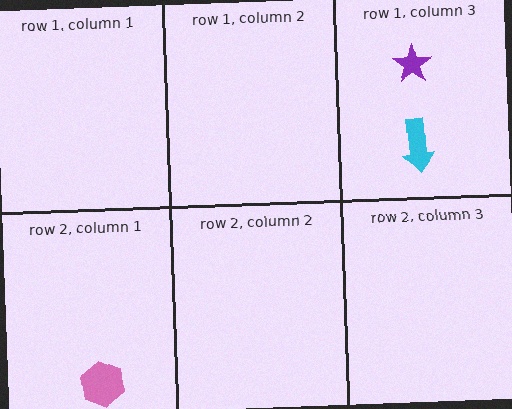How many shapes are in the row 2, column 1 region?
1.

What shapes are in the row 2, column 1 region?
The pink hexagon.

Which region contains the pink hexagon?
The row 2, column 1 region.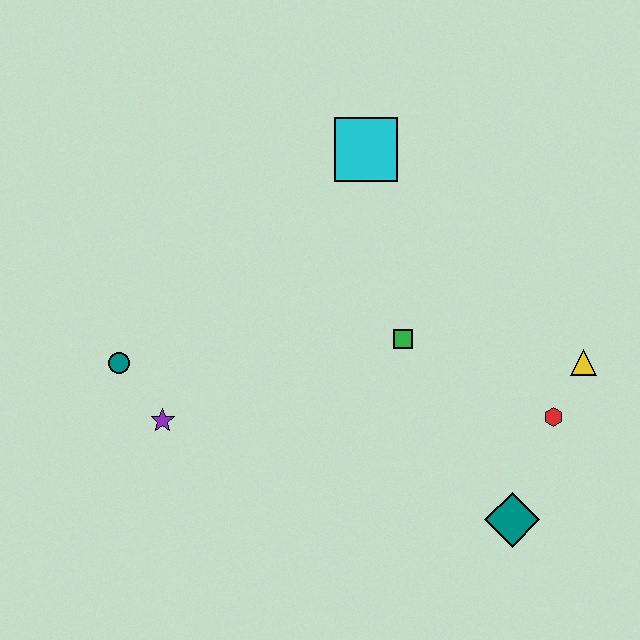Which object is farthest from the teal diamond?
The teal circle is farthest from the teal diamond.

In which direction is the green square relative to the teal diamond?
The green square is above the teal diamond.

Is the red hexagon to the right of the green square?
Yes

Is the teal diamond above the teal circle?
No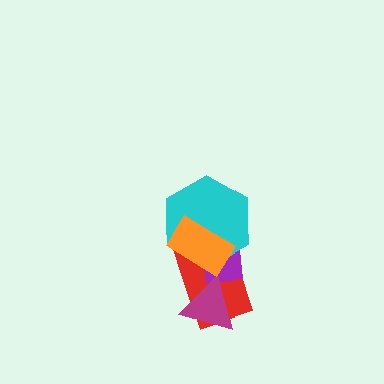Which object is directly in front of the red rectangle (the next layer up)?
The purple square is directly in front of the red rectangle.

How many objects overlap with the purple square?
4 objects overlap with the purple square.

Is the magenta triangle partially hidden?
No, no other shape covers it.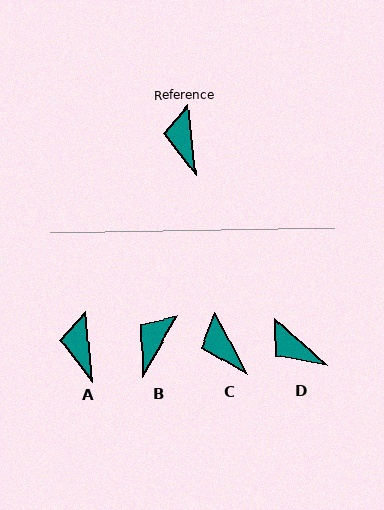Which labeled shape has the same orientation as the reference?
A.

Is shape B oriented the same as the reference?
No, it is off by about 36 degrees.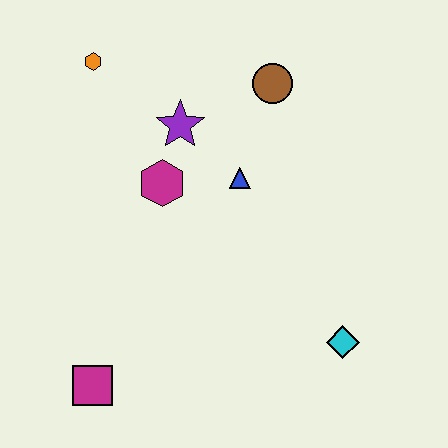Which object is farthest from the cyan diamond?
The orange hexagon is farthest from the cyan diamond.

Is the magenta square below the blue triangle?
Yes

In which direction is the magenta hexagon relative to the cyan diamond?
The magenta hexagon is to the left of the cyan diamond.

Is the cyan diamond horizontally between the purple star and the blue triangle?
No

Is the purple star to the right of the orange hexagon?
Yes